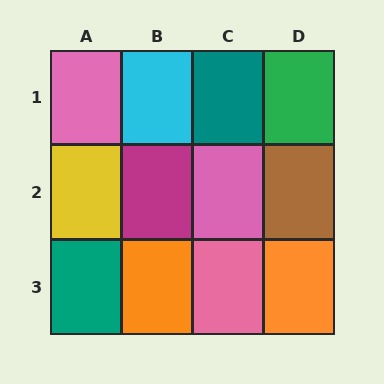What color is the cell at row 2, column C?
Pink.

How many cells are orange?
2 cells are orange.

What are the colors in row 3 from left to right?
Teal, orange, pink, orange.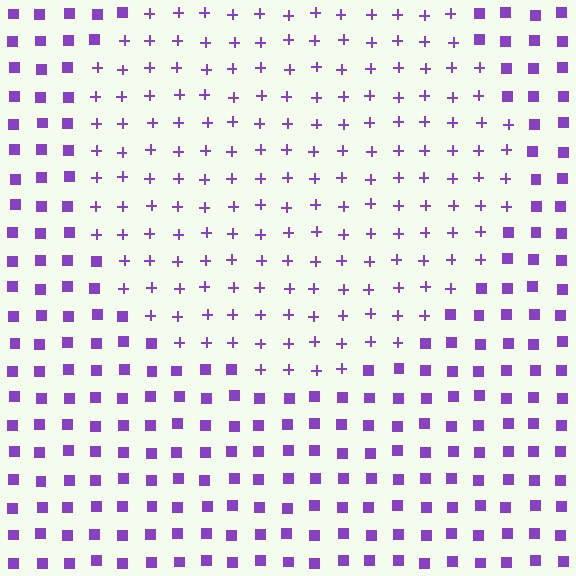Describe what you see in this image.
The image is filled with small purple elements arranged in a uniform grid. A circle-shaped region contains plus signs, while the surrounding area contains squares. The boundary is defined purely by the change in element shape.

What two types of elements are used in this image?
The image uses plus signs inside the circle region and squares outside it.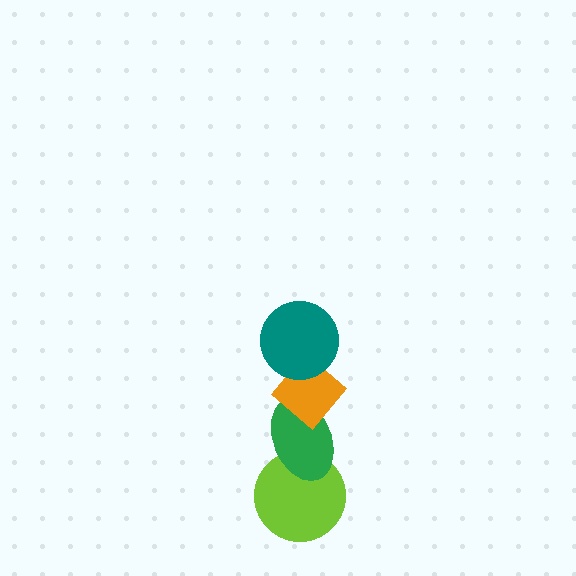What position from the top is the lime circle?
The lime circle is 4th from the top.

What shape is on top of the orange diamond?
The teal circle is on top of the orange diamond.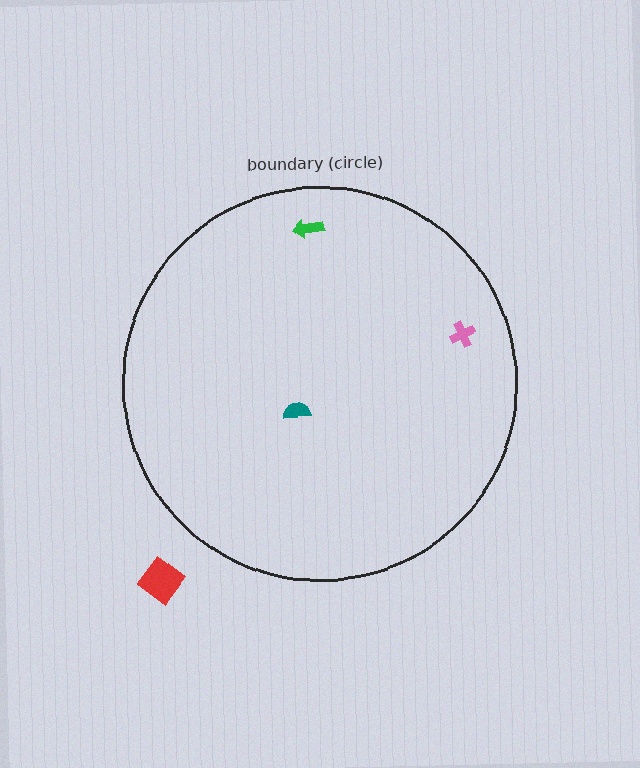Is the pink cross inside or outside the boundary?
Inside.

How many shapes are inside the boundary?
3 inside, 1 outside.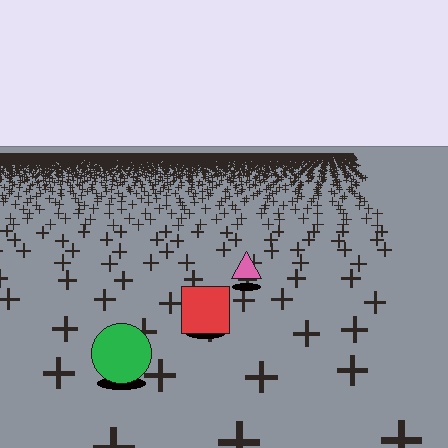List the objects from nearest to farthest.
From nearest to farthest: the green circle, the red square, the pink triangle.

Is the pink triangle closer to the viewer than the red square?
No. The red square is closer — you can tell from the texture gradient: the ground texture is coarser near it.